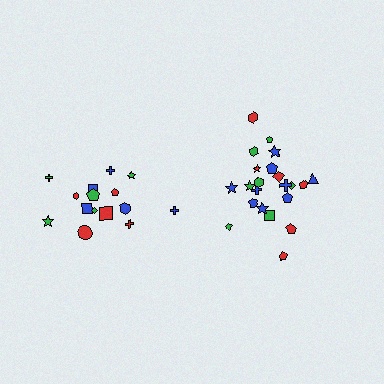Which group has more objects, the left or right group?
The right group.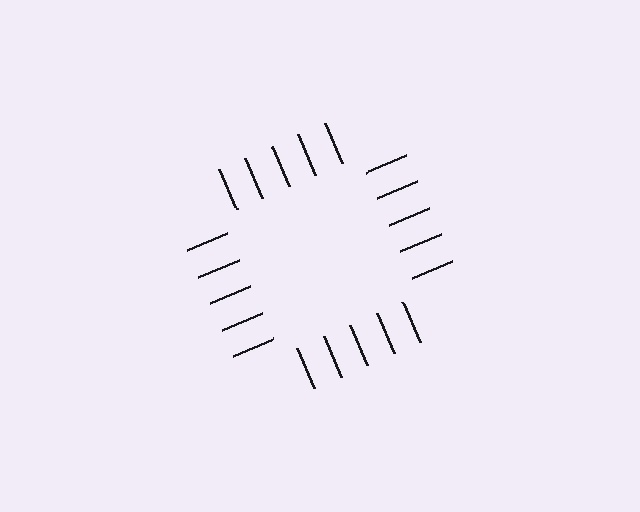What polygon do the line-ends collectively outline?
An illusory square — the line segments terminate on its edges but no continuous stroke is drawn.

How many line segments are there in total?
20 — 5 along each of the 4 edges.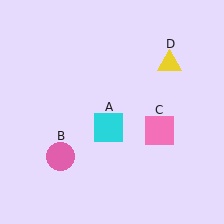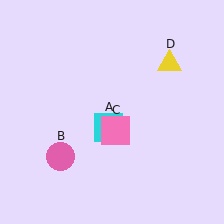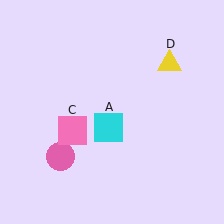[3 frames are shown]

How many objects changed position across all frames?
1 object changed position: pink square (object C).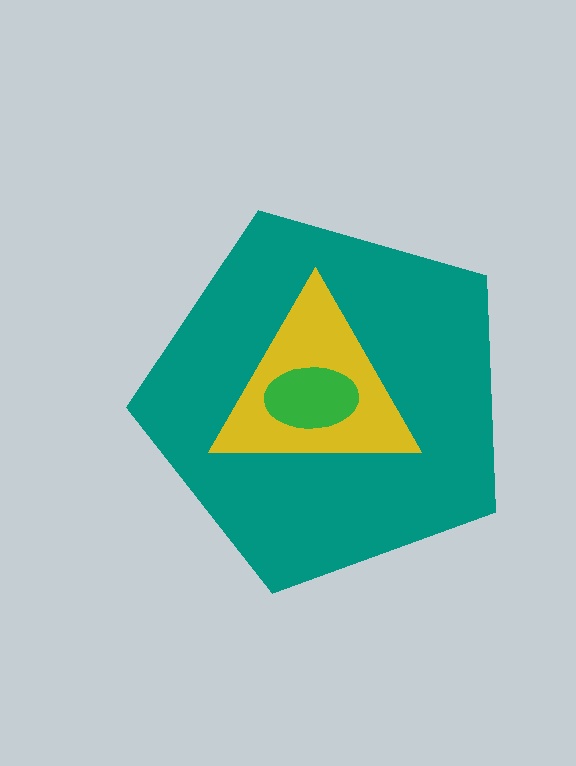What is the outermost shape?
The teal pentagon.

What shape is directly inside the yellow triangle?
The green ellipse.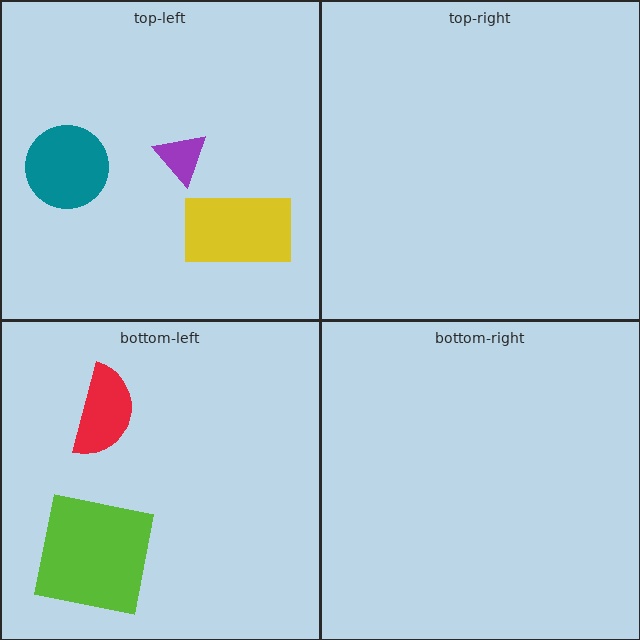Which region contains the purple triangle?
The top-left region.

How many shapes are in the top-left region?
3.